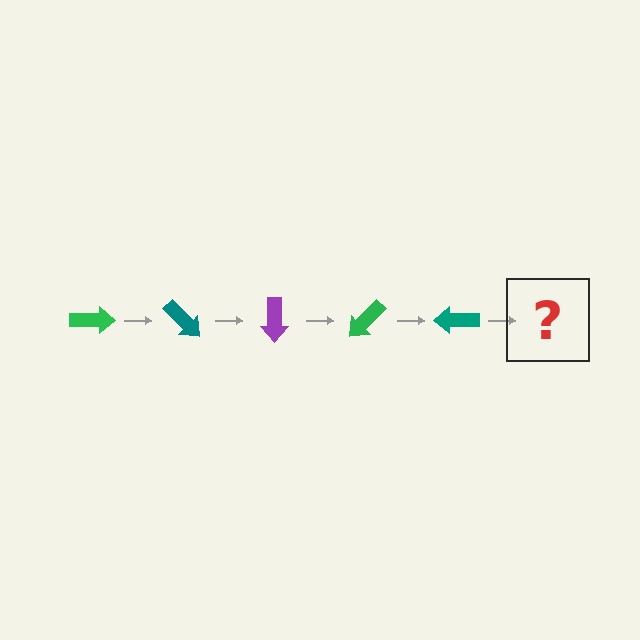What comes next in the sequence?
The next element should be a purple arrow, rotated 225 degrees from the start.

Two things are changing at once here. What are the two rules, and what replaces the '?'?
The two rules are that it rotates 45 degrees each step and the color cycles through green, teal, and purple. The '?' should be a purple arrow, rotated 225 degrees from the start.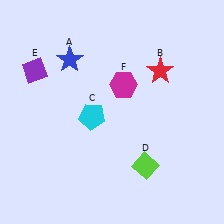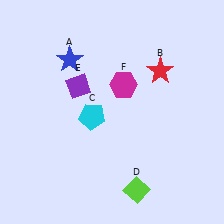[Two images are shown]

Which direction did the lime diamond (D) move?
The lime diamond (D) moved down.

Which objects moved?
The objects that moved are: the lime diamond (D), the purple diamond (E).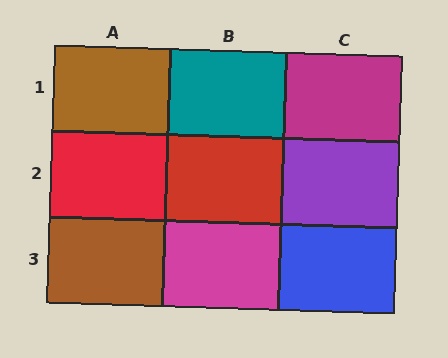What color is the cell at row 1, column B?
Teal.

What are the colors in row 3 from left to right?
Brown, magenta, blue.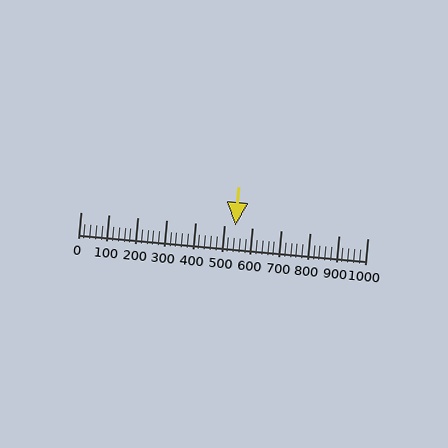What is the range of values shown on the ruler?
The ruler shows values from 0 to 1000.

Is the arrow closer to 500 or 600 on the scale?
The arrow is closer to 500.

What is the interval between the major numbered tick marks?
The major tick marks are spaced 100 units apart.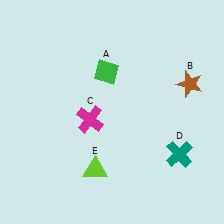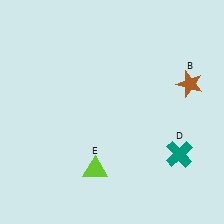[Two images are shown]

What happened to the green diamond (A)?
The green diamond (A) was removed in Image 2. It was in the top-left area of Image 1.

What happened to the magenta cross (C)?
The magenta cross (C) was removed in Image 2. It was in the bottom-left area of Image 1.